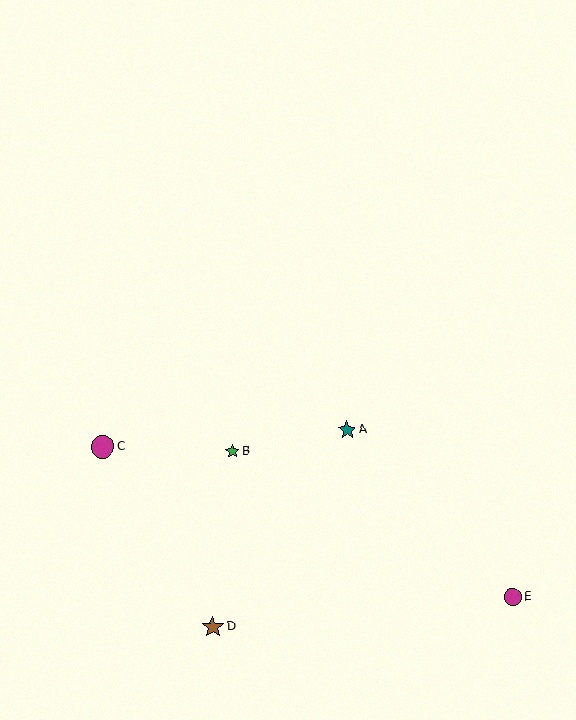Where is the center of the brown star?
The center of the brown star is at (213, 627).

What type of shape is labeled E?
Shape E is a magenta circle.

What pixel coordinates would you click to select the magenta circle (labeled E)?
Click at (512, 597) to select the magenta circle E.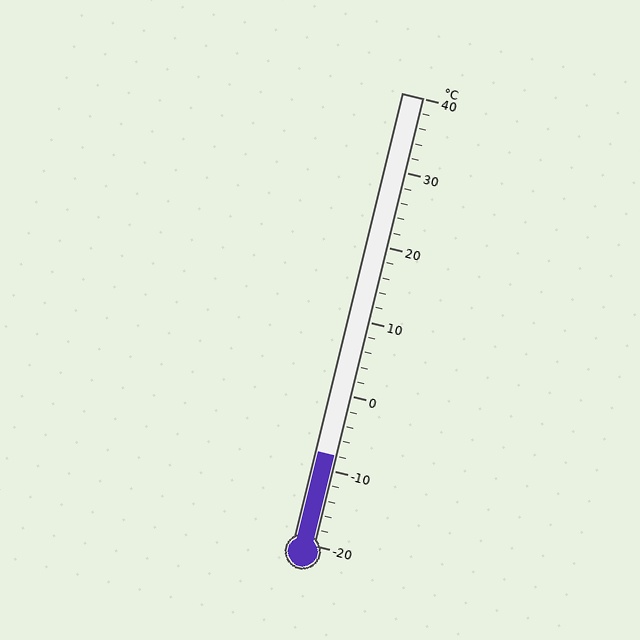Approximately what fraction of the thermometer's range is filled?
The thermometer is filled to approximately 20% of its range.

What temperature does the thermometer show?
The thermometer shows approximately -8°C.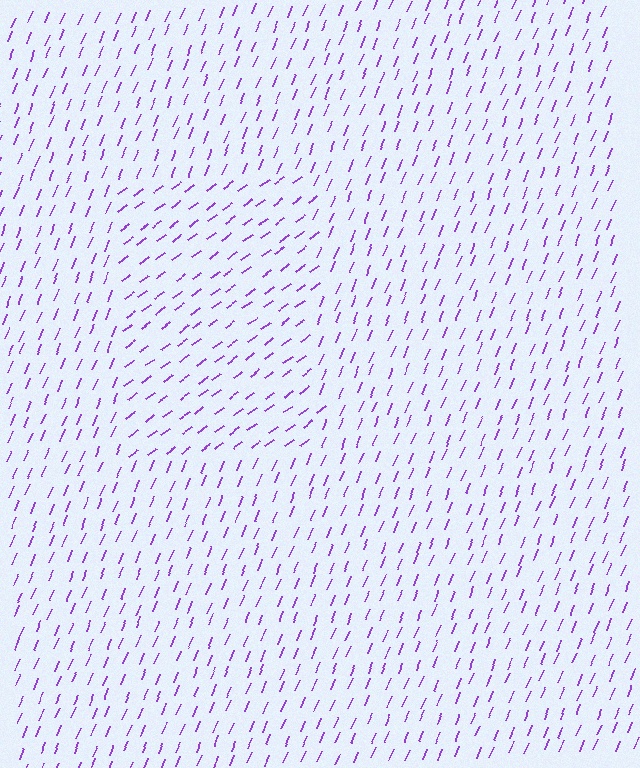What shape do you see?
I see a rectangle.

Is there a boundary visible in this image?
Yes, there is a texture boundary formed by a change in line orientation.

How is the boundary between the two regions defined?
The boundary is defined purely by a change in line orientation (approximately 31 degrees difference). All lines are the same color and thickness.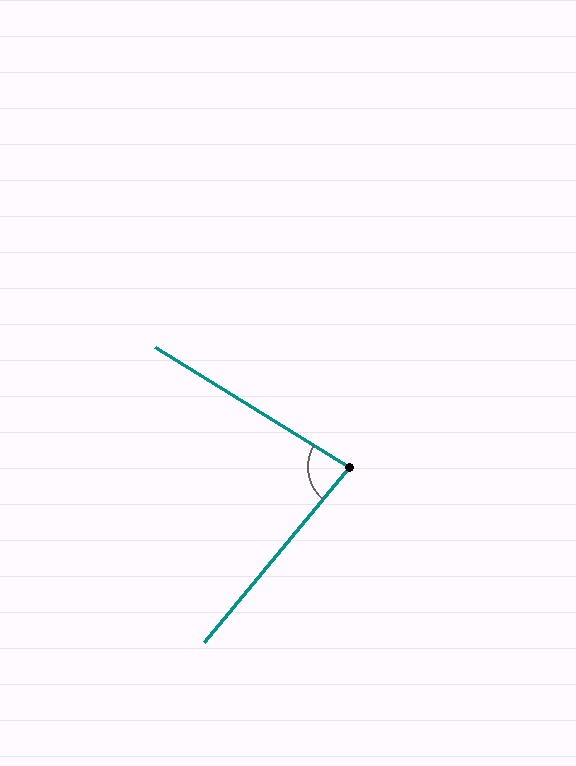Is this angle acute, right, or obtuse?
It is acute.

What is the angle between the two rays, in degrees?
Approximately 82 degrees.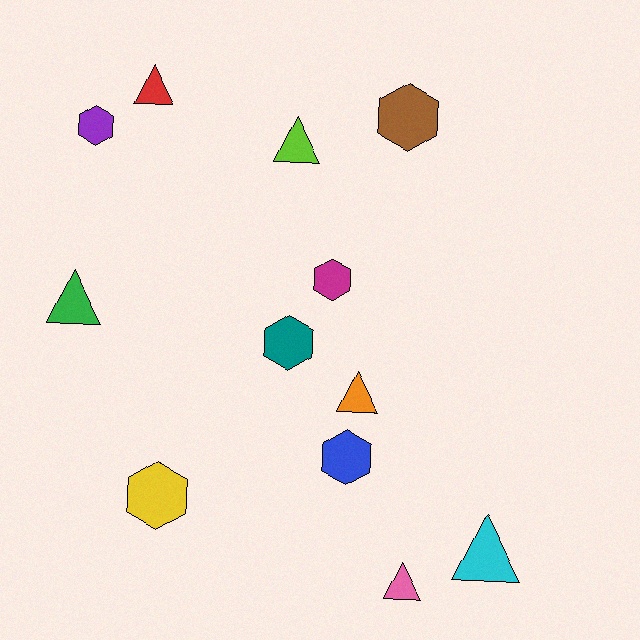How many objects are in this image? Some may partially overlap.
There are 12 objects.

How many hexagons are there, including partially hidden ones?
There are 6 hexagons.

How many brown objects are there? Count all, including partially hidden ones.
There is 1 brown object.